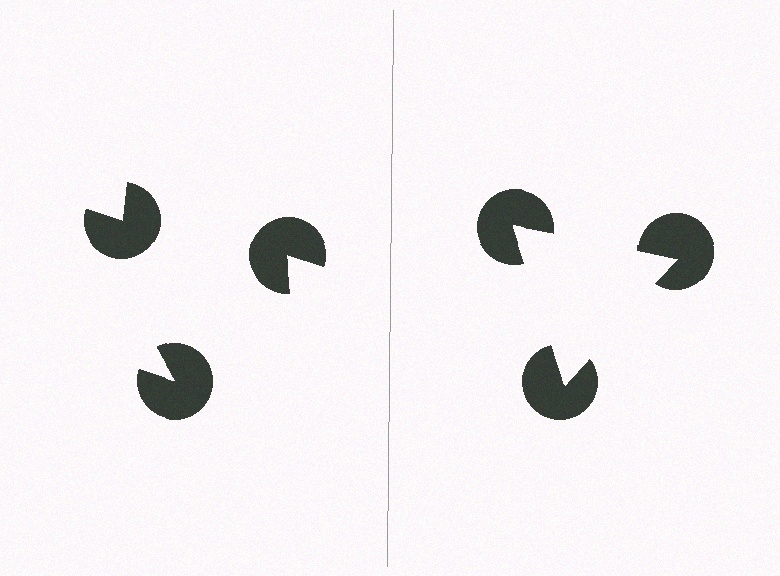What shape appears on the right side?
An illusory triangle.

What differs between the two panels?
The pac-man discs are positioned identically on both sides; only the wedge orientations differ. On the right they align to a triangle; on the left they are misaligned.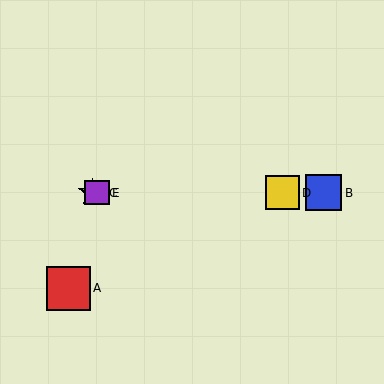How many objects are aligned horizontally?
4 objects (B, C, D, E) are aligned horizontally.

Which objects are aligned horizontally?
Objects B, C, D, E are aligned horizontally.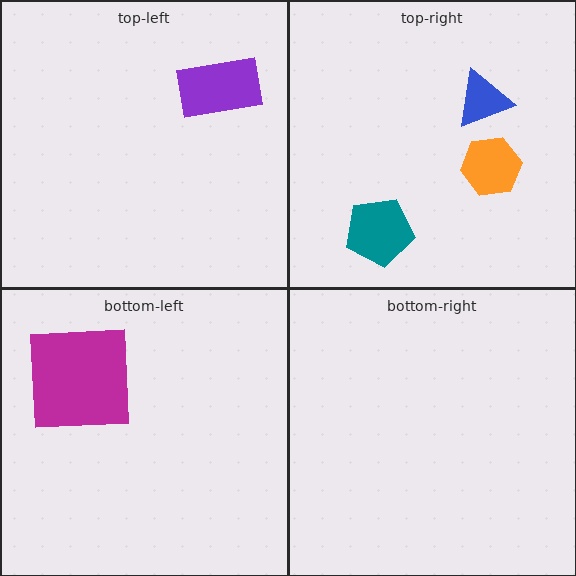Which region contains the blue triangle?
The top-right region.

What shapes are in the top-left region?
The purple rectangle.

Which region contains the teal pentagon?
The top-right region.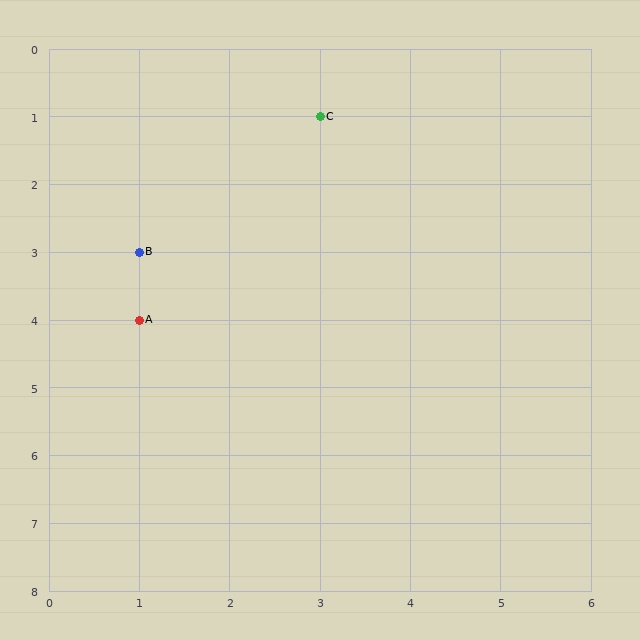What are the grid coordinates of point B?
Point B is at grid coordinates (1, 3).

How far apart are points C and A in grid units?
Points C and A are 2 columns and 3 rows apart (about 3.6 grid units diagonally).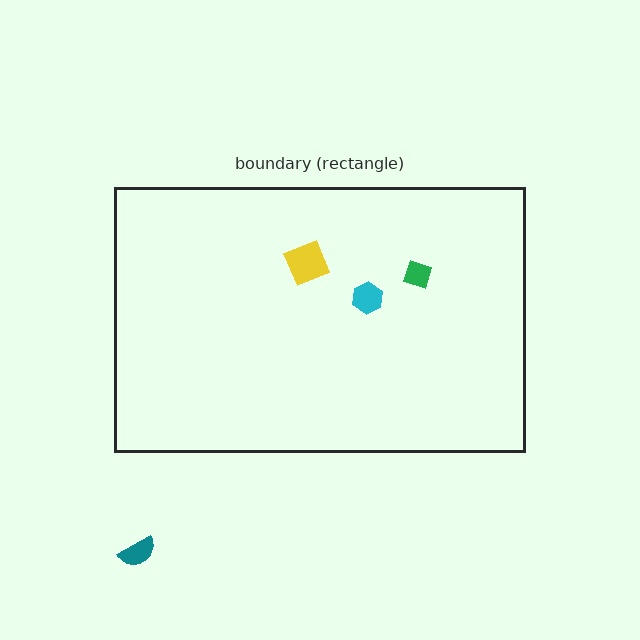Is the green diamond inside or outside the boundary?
Inside.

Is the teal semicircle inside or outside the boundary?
Outside.